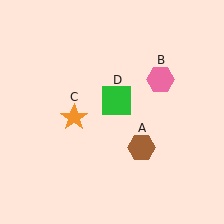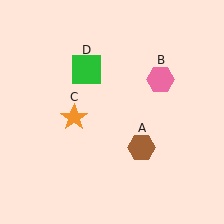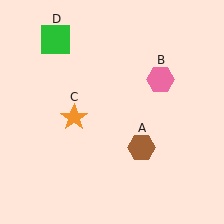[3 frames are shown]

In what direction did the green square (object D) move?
The green square (object D) moved up and to the left.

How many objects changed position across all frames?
1 object changed position: green square (object D).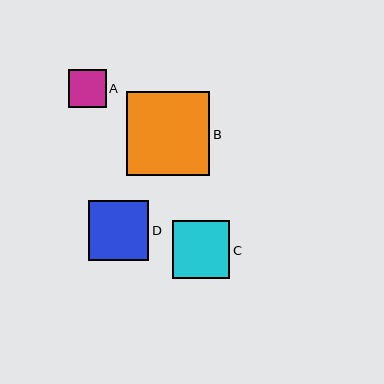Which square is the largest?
Square B is the largest with a size of approximately 83 pixels.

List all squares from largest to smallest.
From largest to smallest: B, D, C, A.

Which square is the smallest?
Square A is the smallest with a size of approximately 37 pixels.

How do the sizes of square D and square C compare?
Square D and square C are approximately the same size.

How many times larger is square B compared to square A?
Square B is approximately 2.2 times the size of square A.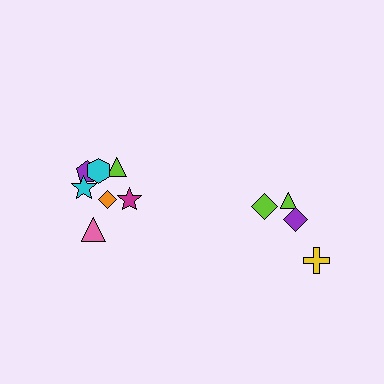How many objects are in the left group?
There are 7 objects.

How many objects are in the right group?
There are 4 objects.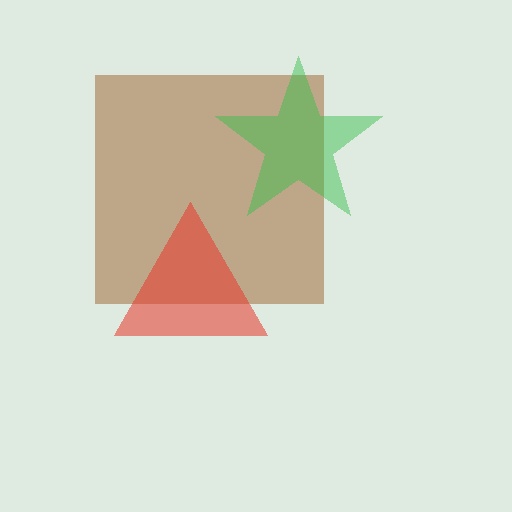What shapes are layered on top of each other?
The layered shapes are: a brown square, a green star, a red triangle.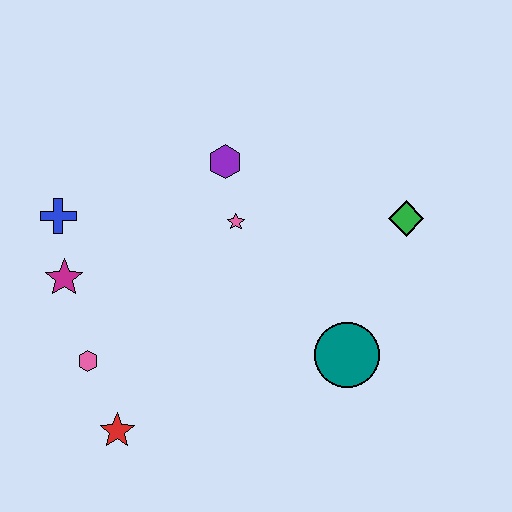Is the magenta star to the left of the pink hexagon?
Yes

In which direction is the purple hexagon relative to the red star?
The purple hexagon is above the red star.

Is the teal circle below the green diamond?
Yes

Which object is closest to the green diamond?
The teal circle is closest to the green diamond.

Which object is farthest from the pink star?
The red star is farthest from the pink star.